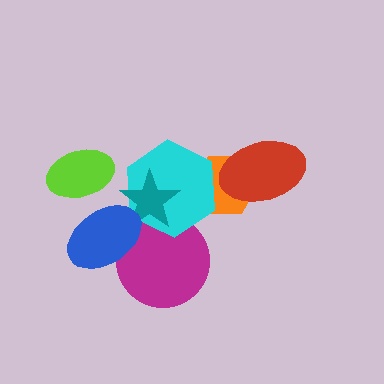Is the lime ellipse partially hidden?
Yes, it is partially covered by another shape.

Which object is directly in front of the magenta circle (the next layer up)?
The cyan hexagon is directly in front of the magenta circle.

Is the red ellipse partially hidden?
No, no other shape covers it.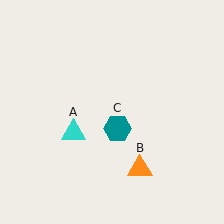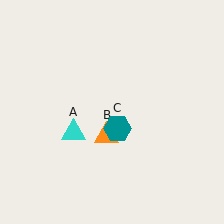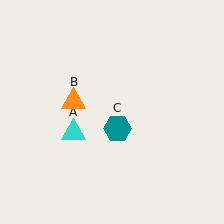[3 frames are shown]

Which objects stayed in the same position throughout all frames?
Cyan triangle (object A) and teal hexagon (object C) remained stationary.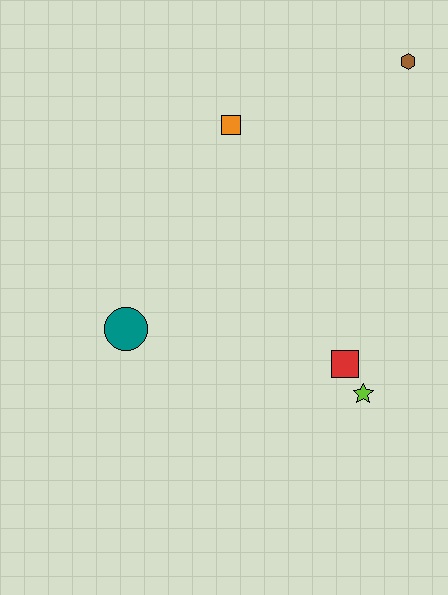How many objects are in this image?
There are 5 objects.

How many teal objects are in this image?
There is 1 teal object.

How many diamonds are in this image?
There are no diamonds.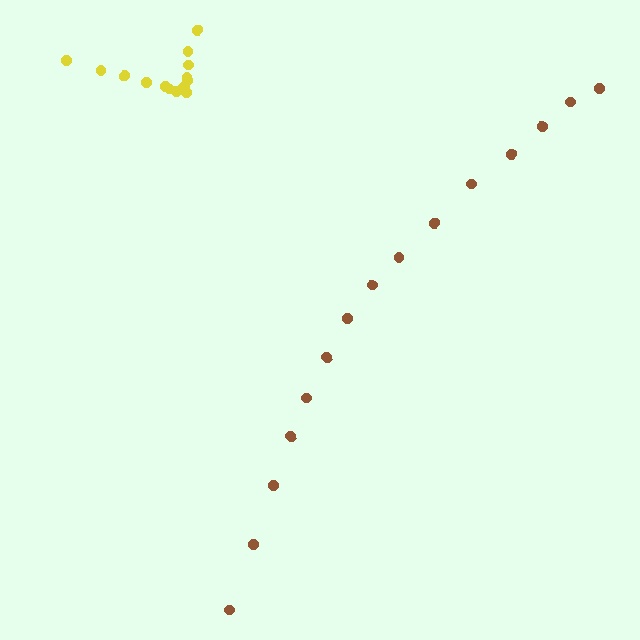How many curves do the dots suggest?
There are 2 distinct paths.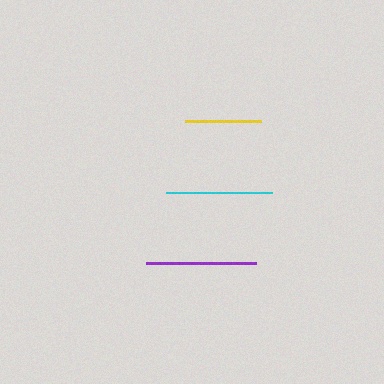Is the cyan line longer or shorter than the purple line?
The purple line is longer than the cyan line.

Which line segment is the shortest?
The yellow line is the shortest at approximately 76 pixels.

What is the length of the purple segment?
The purple segment is approximately 110 pixels long.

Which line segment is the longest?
The purple line is the longest at approximately 110 pixels.